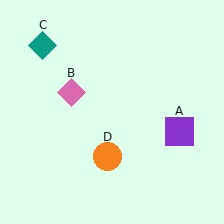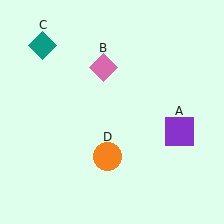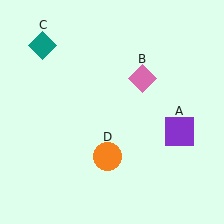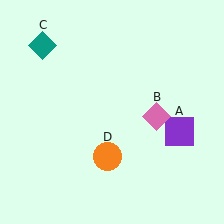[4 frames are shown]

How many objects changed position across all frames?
1 object changed position: pink diamond (object B).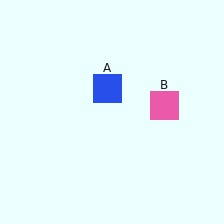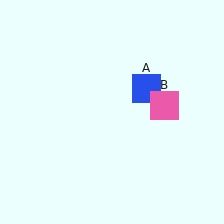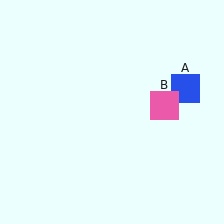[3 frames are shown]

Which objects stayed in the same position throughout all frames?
Pink square (object B) remained stationary.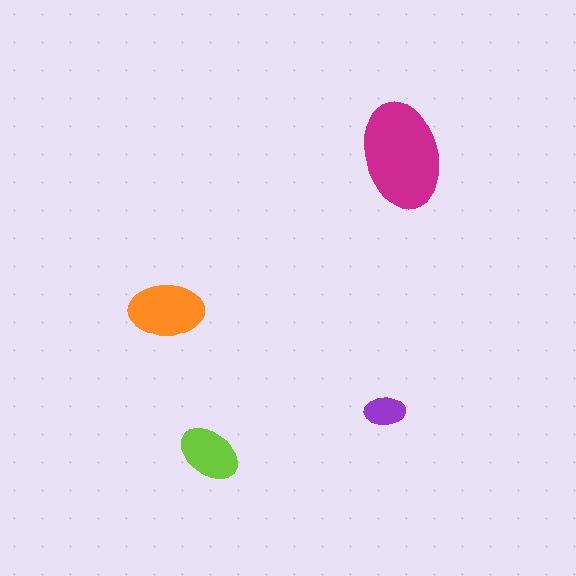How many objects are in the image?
There are 4 objects in the image.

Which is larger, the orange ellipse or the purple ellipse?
The orange one.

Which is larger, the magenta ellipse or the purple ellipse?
The magenta one.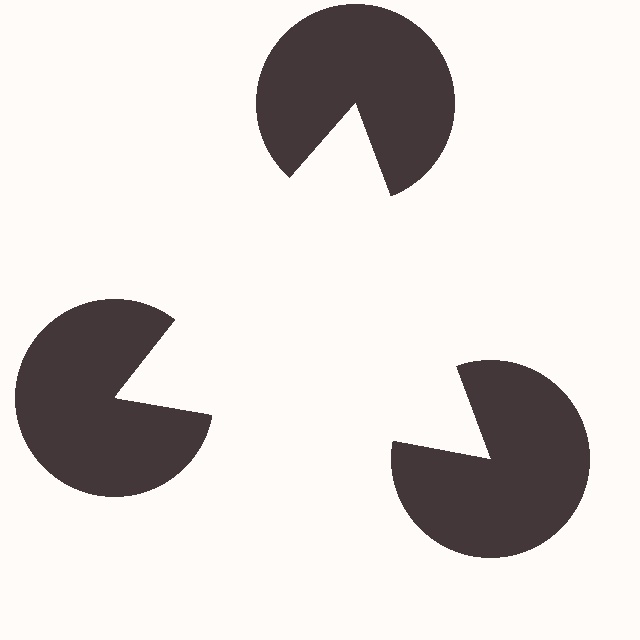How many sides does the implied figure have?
3 sides.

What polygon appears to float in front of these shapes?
An illusory triangle — its edges are inferred from the aligned wedge cuts in the pac-man discs, not physically drawn.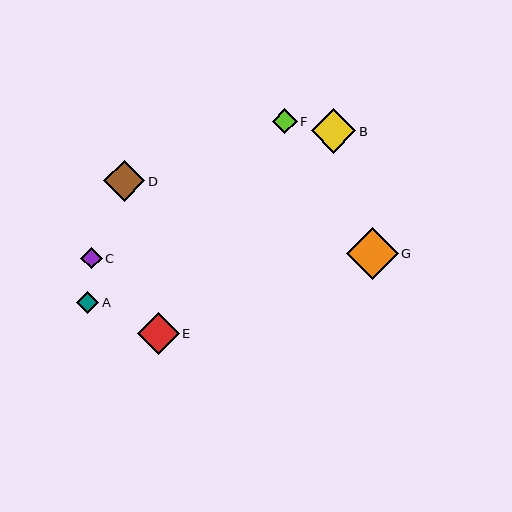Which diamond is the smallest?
Diamond C is the smallest with a size of approximately 21 pixels.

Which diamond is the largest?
Diamond G is the largest with a size of approximately 52 pixels.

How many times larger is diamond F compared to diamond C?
Diamond F is approximately 1.2 times the size of diamond C.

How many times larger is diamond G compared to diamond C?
Diamond G is approximately 2.5 times the size of diamond C.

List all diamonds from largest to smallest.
From largest to smallest: G, B, E, D, F, A, C.